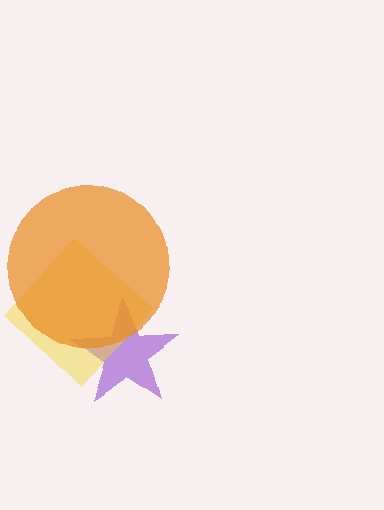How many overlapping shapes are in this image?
There are 3 overlapping shapes in the image.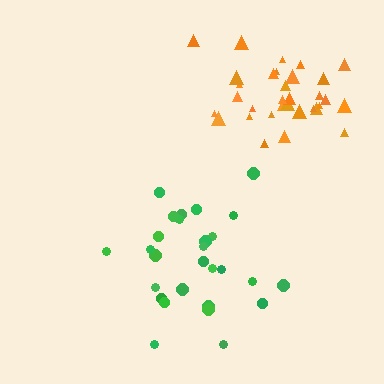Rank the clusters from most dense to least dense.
orange, green.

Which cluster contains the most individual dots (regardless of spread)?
Orange (34).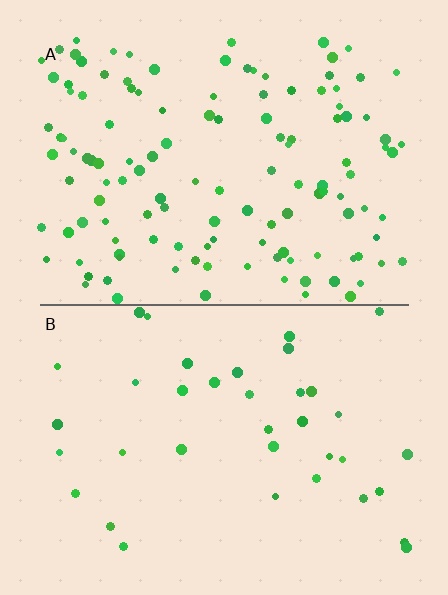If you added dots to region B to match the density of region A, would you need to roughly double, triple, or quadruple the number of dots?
Approximately triple.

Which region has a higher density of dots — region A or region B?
A (the top).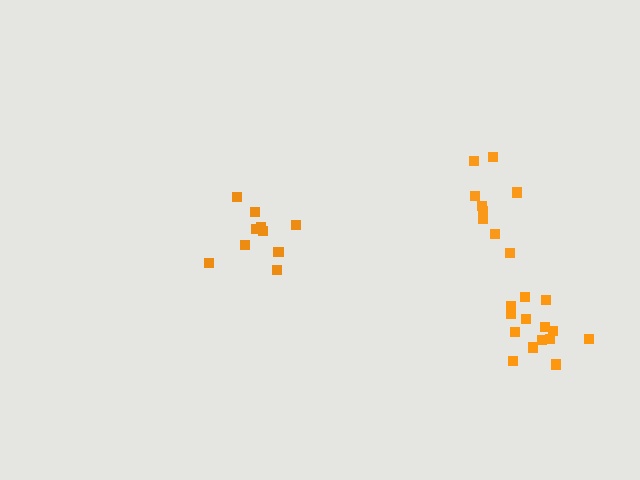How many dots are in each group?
Group 1: 14 dots, Group 2: 9 dots, Group 3: 10 dots (33 total).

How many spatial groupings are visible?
There are 3 spatial groupings.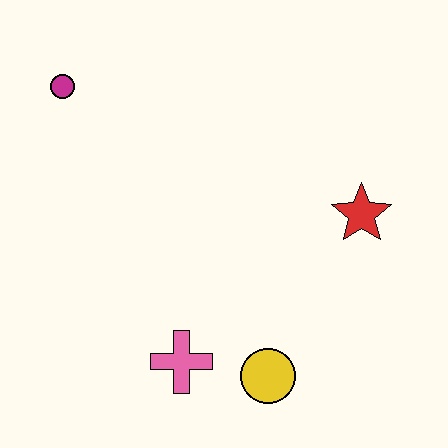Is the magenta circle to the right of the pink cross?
No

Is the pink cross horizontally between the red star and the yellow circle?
No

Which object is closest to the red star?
The yellow circle is closest to the red star.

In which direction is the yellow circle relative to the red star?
The yellow circle is below the red star.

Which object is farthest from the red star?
The magenta circle is farthest from the red star.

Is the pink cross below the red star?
Yes